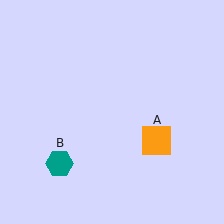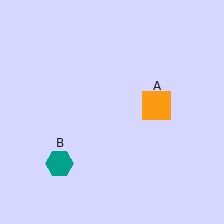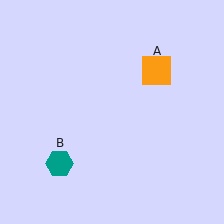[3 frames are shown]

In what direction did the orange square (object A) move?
The orange square (object A) moved up.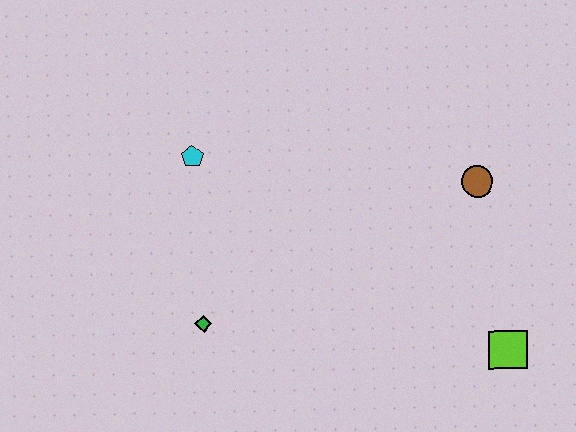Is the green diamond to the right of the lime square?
No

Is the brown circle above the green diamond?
Yes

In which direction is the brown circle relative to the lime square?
The brown circle is above the lime square.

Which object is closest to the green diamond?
The cyan pentagon is closest to the green diamond.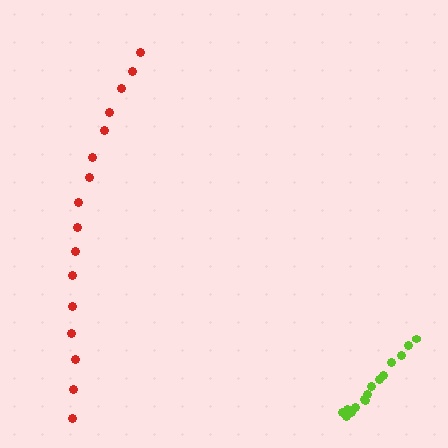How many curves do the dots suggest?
There are 2 distinct paths.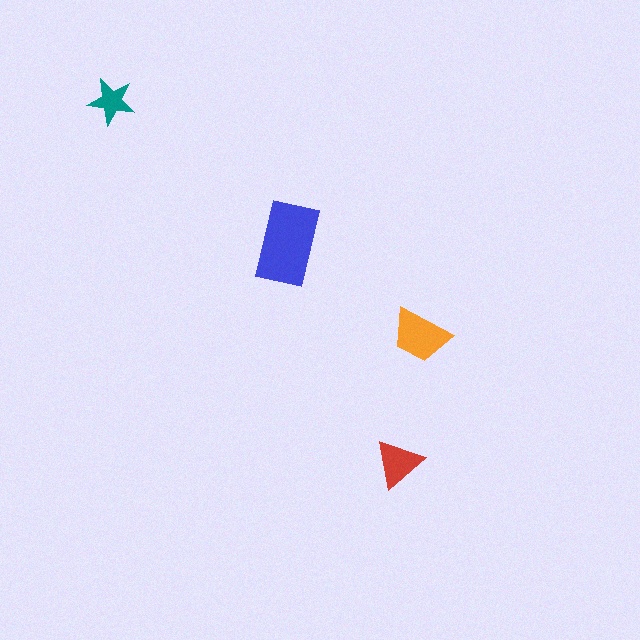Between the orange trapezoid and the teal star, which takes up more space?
The orange trapezoid.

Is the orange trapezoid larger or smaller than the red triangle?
Larger.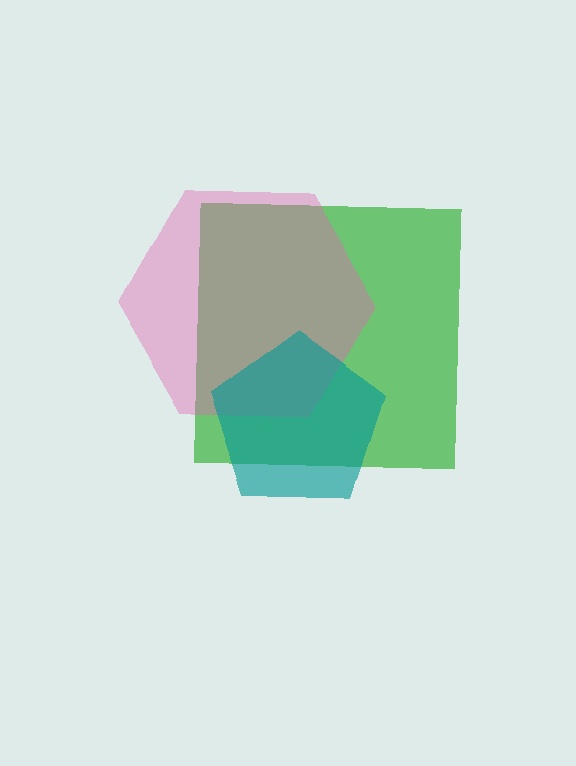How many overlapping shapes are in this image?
There are 3 overlapping shapes in the image.